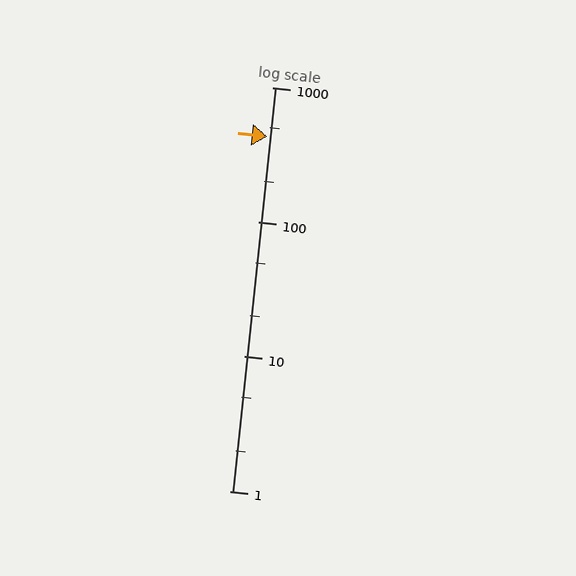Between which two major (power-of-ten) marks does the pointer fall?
The pointer is between 100 and 1000.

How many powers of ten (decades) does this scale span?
The scale spans 3 decades, from 1 to 1000.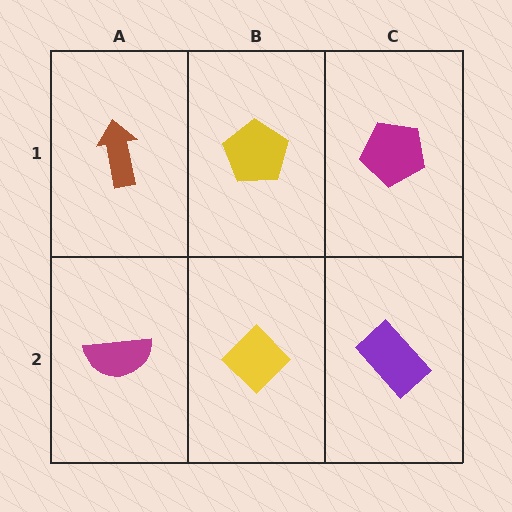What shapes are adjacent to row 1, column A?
A magenta semicircle (row 2, column A), a yellow pentagon (row 1, column B).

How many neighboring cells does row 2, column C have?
2.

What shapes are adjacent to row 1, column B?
A yellow diamond (row 2, column B), a brown arrow (row 1, column A), a magenta pentagon (row 1, column C).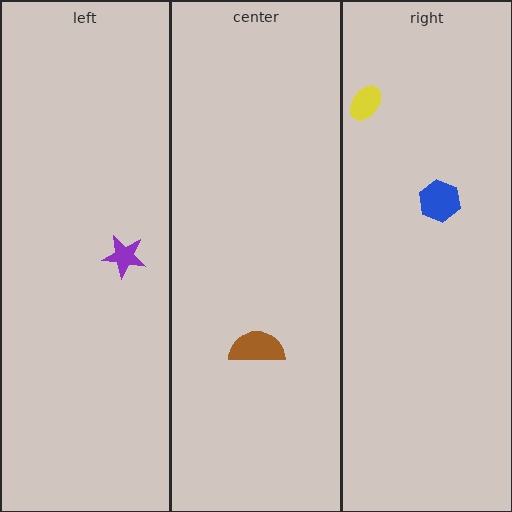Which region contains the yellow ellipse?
The right region.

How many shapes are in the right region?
2.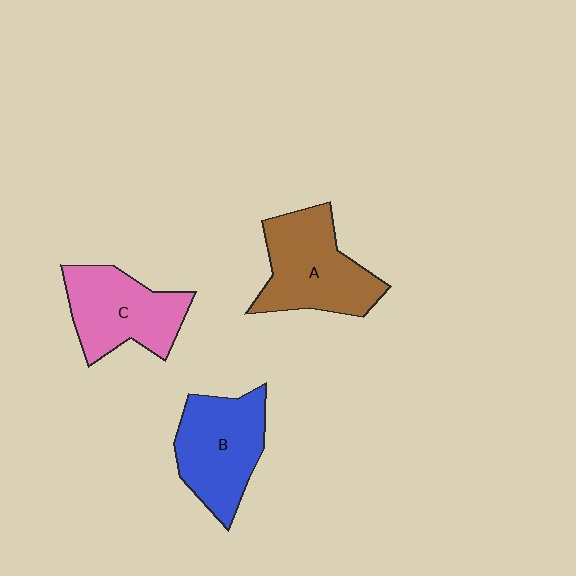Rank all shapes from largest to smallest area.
From largest to smallest: A (brown), B (blue), C (pink).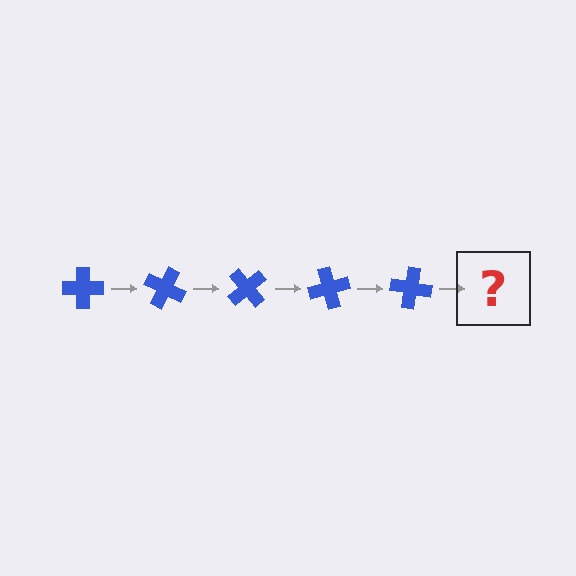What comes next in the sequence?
The next element should be a blue cross rotated 125 degrees.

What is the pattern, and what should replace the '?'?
The pattern is that the cross rotates 25 degrees each step. The '?' should be a blue cross rotated 125 degrees.